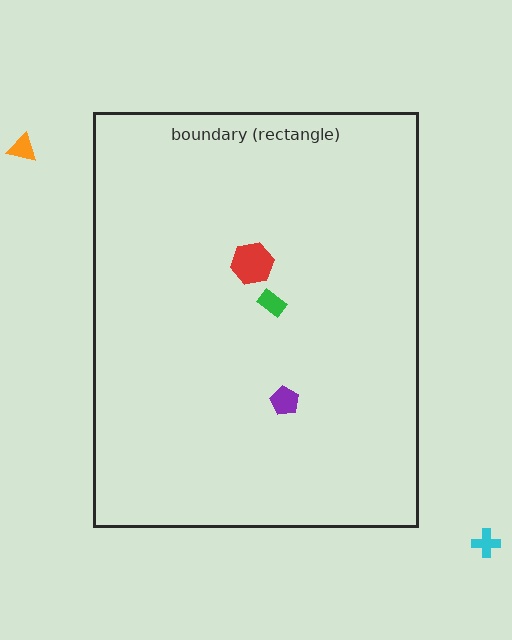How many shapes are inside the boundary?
3 inside, 2 outside.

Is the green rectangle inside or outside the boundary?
Inside.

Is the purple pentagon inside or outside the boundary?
Inside.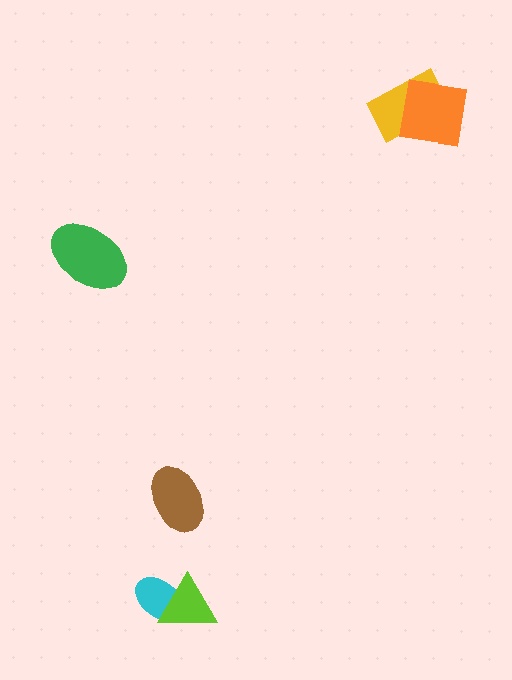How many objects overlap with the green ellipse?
0 objects overlap with the green ellipse.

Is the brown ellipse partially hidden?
No, no other shape covers it.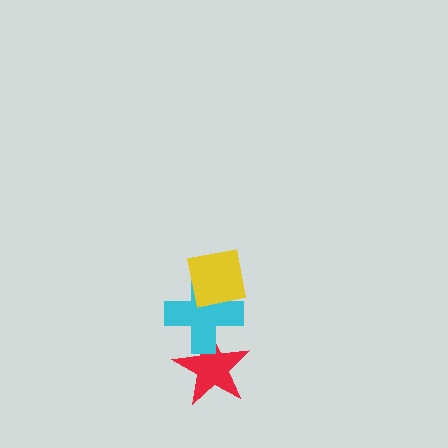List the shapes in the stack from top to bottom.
From top to bottom: the yellow square, the cyan cross, the red star.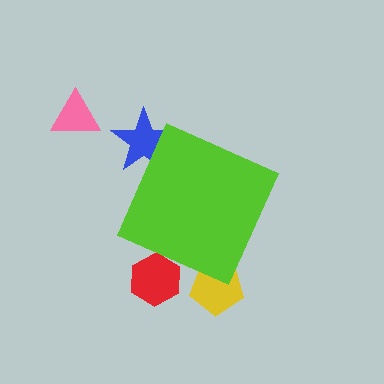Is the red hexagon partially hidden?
Yes, the red hexagon is partially hidden behind the lime diamond.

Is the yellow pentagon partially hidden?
Yes, the yellow pentagon is partially hidden behind the lime diamond.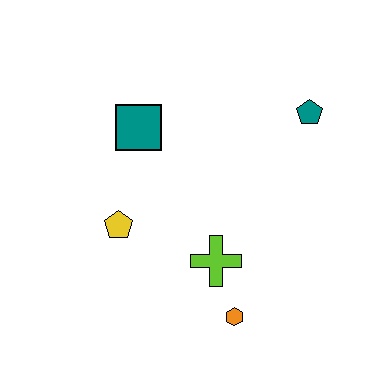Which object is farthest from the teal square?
The orange hexagon is farthest from the teal square.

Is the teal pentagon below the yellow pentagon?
No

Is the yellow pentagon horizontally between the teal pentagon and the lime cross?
No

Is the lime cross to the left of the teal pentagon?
Yes